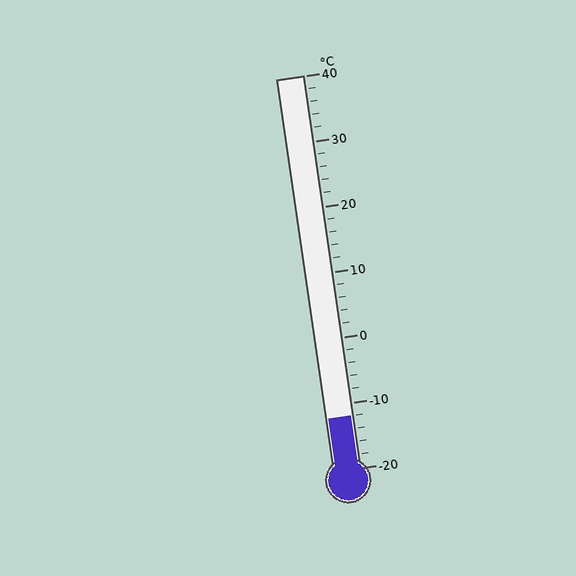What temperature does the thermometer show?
The thermometer shows approximately -12°C.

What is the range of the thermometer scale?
The thermometer scale ranges from -20°C to 40°C.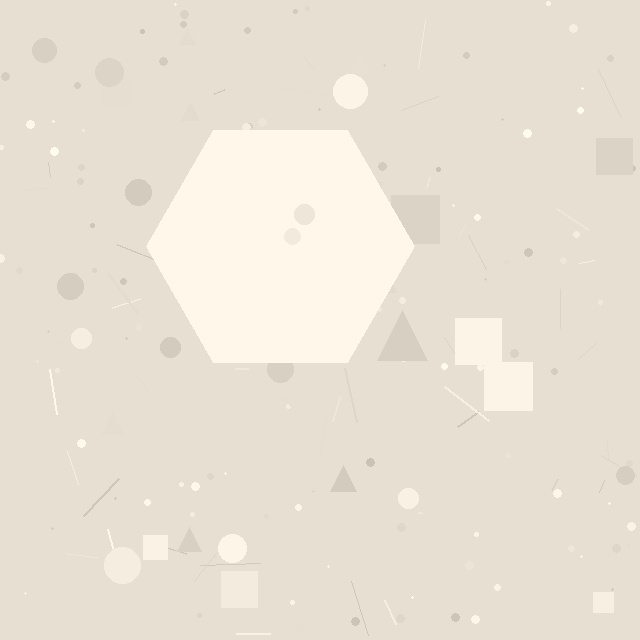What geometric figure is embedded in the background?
A hexagon is embedded in the background.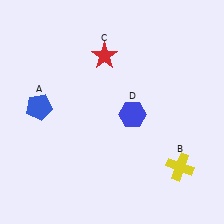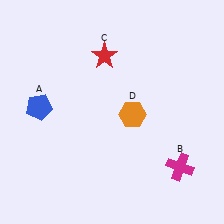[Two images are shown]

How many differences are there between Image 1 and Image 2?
There are 2 differences between the two images.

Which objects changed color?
B changed from yellow to magenta. D changed from blue to orange.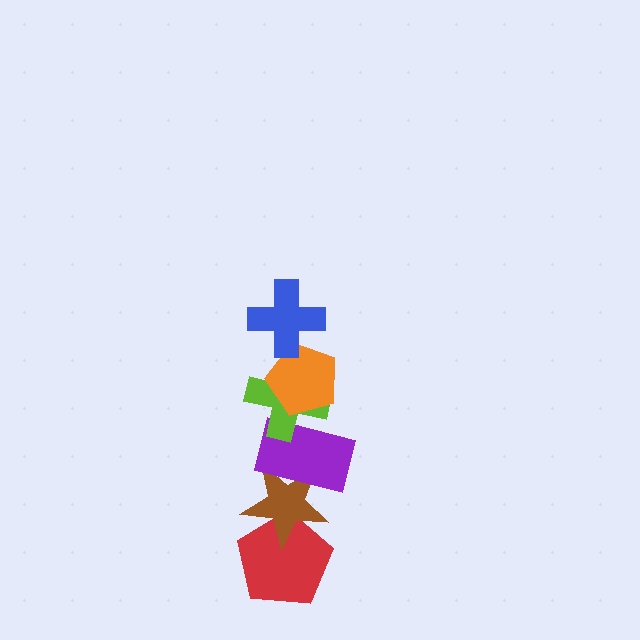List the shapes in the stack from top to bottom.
From top to bottom: the blue cross, the orange pentagon, the lime cross, the purple rectangle, the brown star, the red pentagon.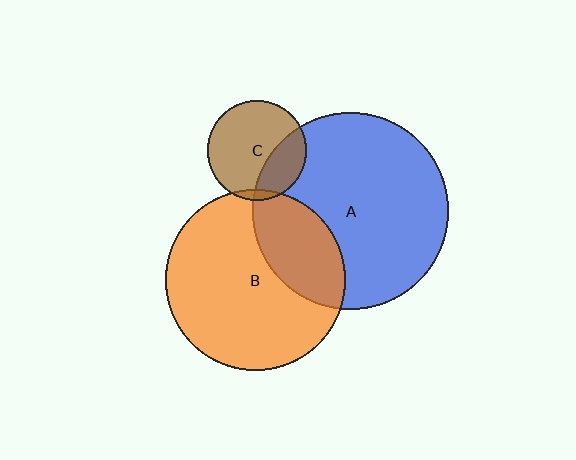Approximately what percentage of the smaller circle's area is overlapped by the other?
Approximately 30%.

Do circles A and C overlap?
Yes.